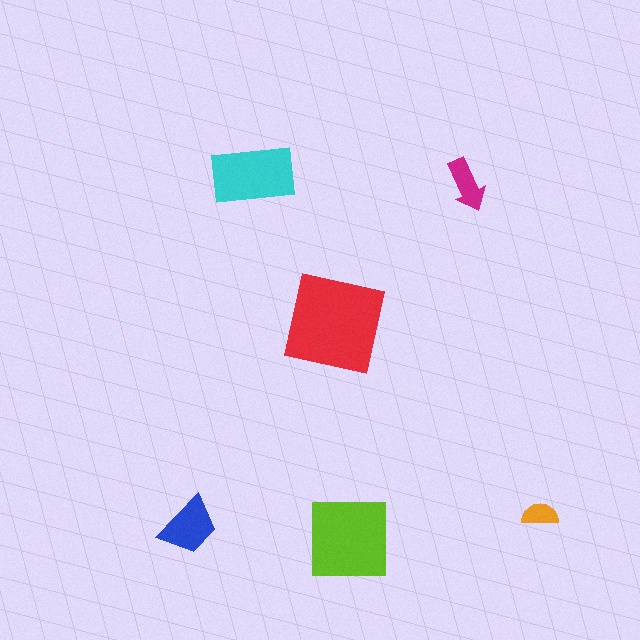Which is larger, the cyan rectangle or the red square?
The red square.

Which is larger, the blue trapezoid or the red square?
The red square.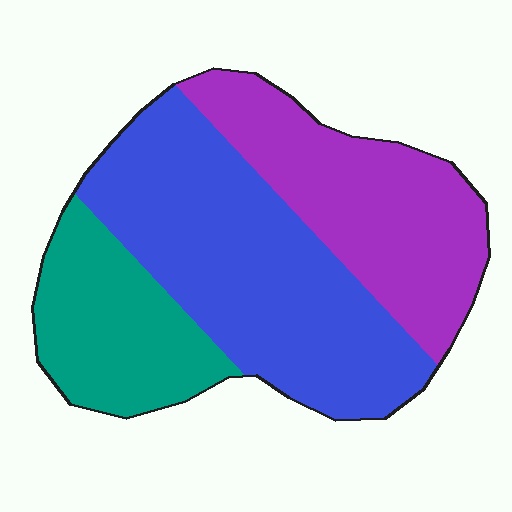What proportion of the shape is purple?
Purple covers 32% of the shape.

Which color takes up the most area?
Blue, at roughly 45%.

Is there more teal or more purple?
Purple.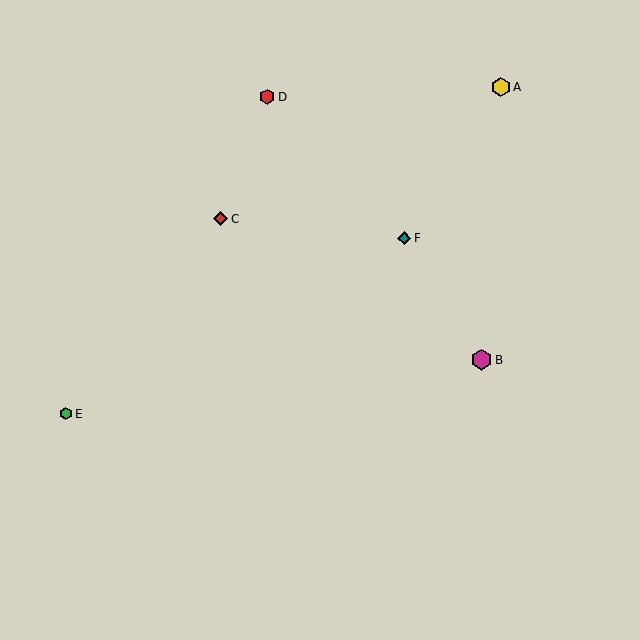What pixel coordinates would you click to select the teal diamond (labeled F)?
Click at (404, 238) to select the teal diamond F.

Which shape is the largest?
The magenta hexagon (labeled B) is the largest.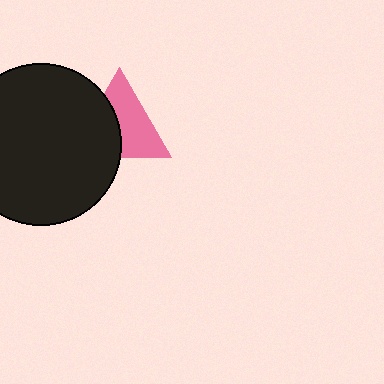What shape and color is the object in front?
The object in front is a black circle.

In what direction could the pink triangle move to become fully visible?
The pink triangle could move right. That would shift it out from behind the black circle entirely.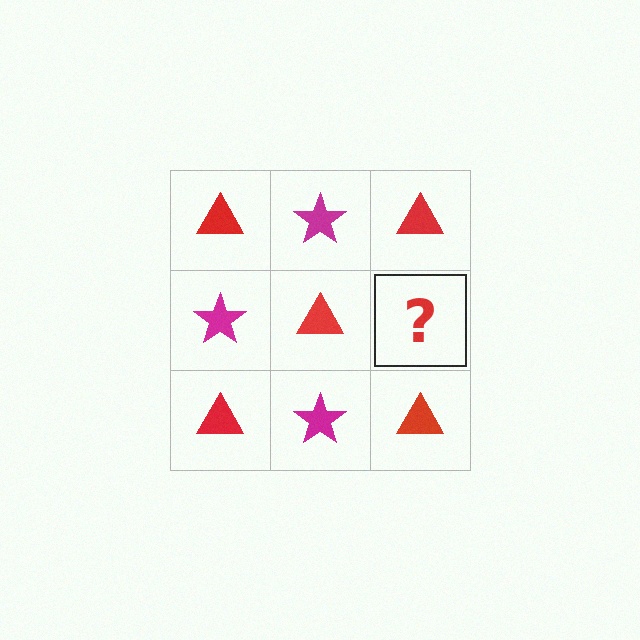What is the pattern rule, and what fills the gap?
The rule is that it alternates red triangle and magenta star in a checkerboard pattern. The gap should be filled with a magenta star.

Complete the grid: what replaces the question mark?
The question mark should be replaced with a magenta star.